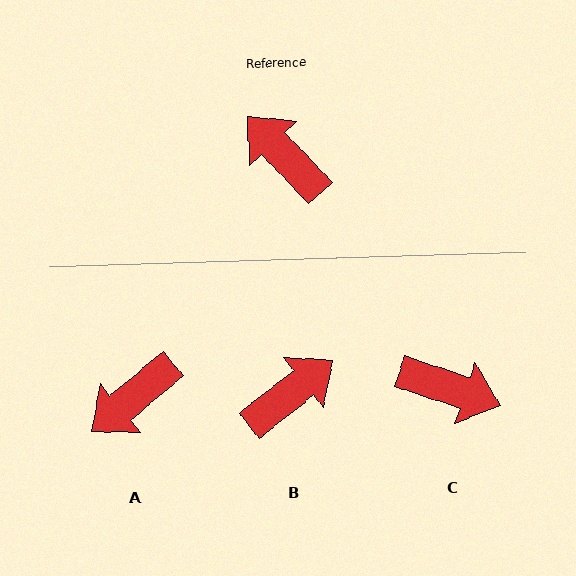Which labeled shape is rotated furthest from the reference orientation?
C, about 152 degrees away.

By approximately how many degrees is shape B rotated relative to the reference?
Approximately 95 degrees clockwise.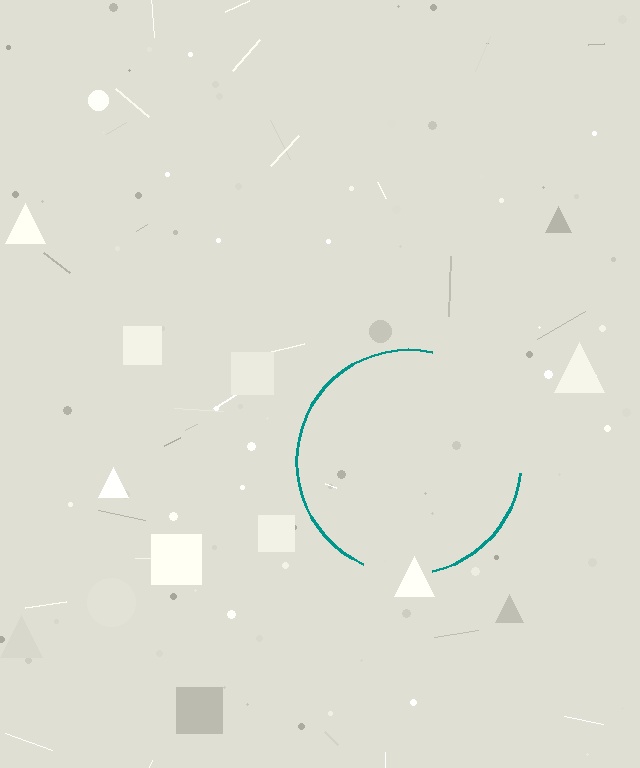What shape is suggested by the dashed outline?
The dashed outline suggests a circle.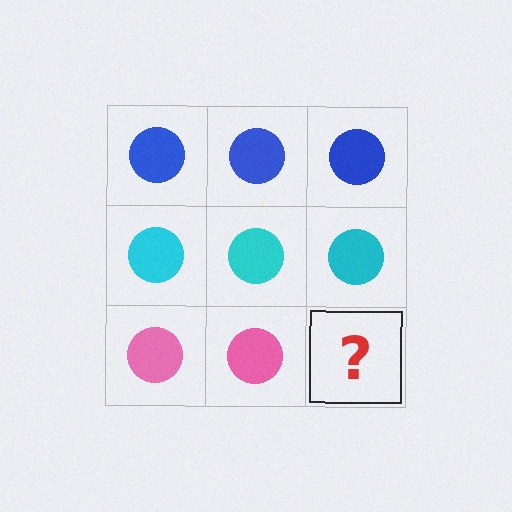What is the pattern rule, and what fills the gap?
The rule is that each row has a consistent color. The gap should be filled with a pink circle.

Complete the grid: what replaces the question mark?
The question mark should be replaced with a pink circle.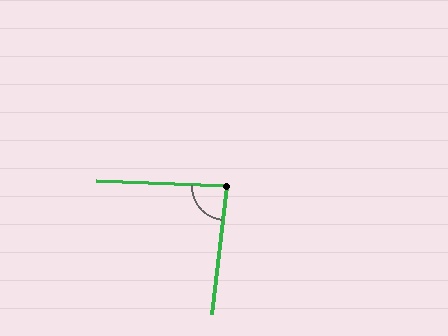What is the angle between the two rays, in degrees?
Approximately 86 degrees.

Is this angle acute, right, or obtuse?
It is approximately a right angle.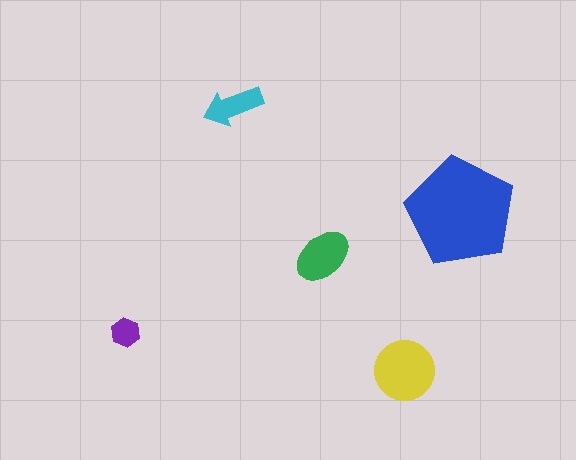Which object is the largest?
The blue pentagon.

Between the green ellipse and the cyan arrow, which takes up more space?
The green ellipse.